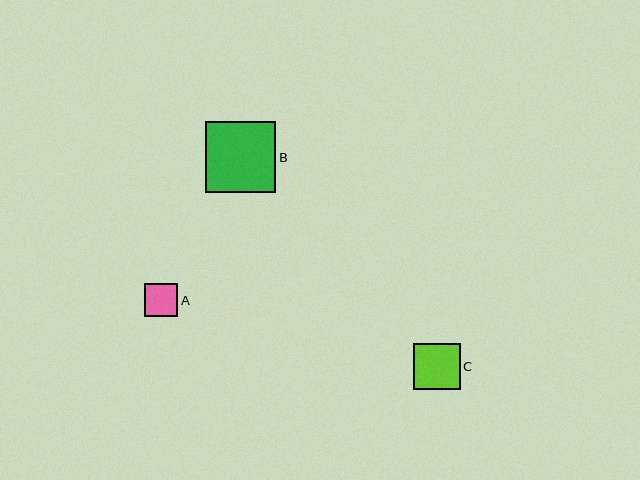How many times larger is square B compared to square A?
Square B is approximately 2.1 times the size of square A.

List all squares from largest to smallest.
From largest to smallest: B, C, A.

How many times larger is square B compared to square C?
Square B is approximately 1.5 times the size of square C.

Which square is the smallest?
Square A is the smallest with a size of approximately 33 pixels.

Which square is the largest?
Square B is the largest with a size of approximately 70 pixels.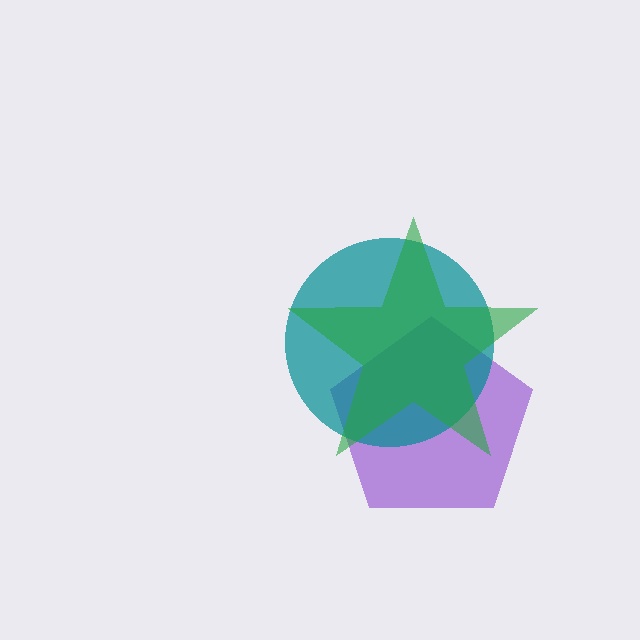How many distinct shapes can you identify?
There are 3 distinct shapes: a purple pentagon, a teal circle, a green star.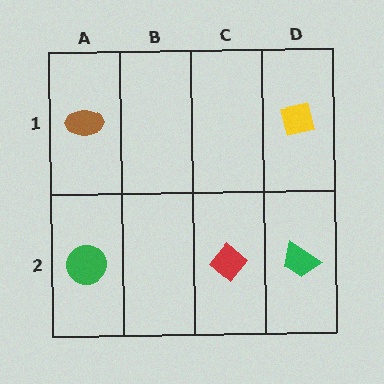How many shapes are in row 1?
2 shapes.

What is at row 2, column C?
A red diamond.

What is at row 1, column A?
A brown ellipse.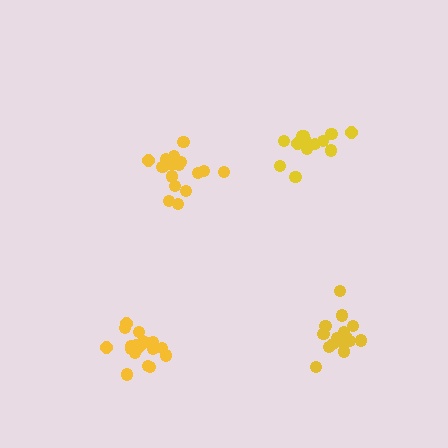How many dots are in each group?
Group 1: 14 dots, Group 2: 18 dots, Group 3: 16 dots, Group 4: 15 dots (63 total).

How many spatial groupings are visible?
There are 4 spatial groupings.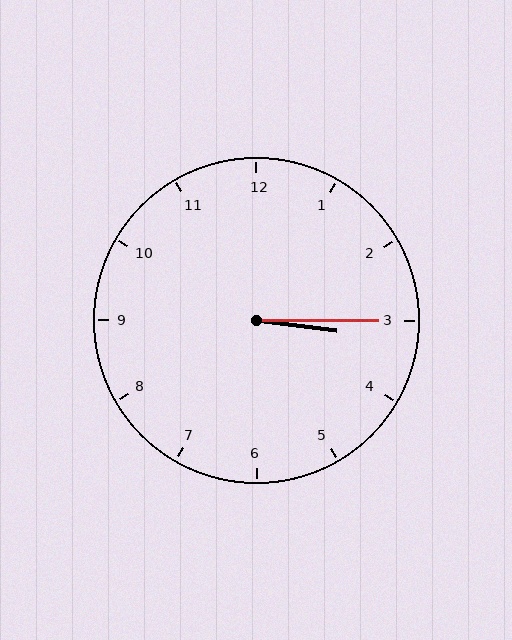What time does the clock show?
3:15.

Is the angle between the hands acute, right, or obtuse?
It is acute.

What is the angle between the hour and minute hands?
Approximately 8 degrees.